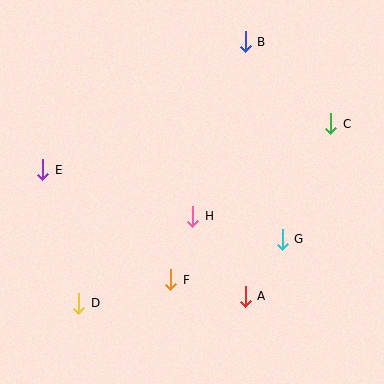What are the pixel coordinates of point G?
Point G is at (282, 239).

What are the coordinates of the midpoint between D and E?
The midpoint between D and E is at (61, 236).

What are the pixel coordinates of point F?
Point F is at (171, 280).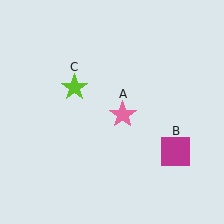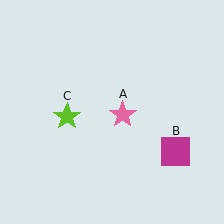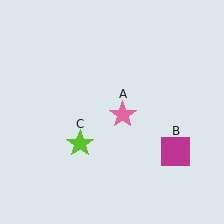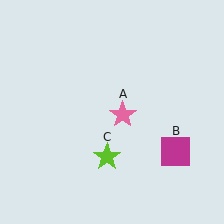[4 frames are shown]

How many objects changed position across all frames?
1 object changed position: lime star (object C).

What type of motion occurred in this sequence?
The lime star (object C) rotated counterclockwise around the center of the scene.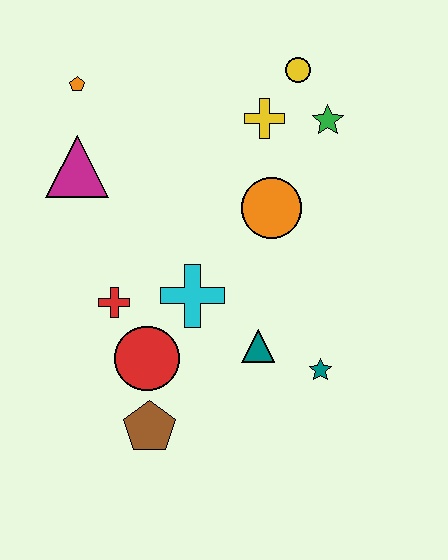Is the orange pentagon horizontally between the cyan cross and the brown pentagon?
No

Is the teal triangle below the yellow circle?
Yes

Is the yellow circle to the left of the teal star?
Yes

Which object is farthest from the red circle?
The yellow circle is farthest from the red circle.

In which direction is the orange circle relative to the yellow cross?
The orange circle is below the yellow cross.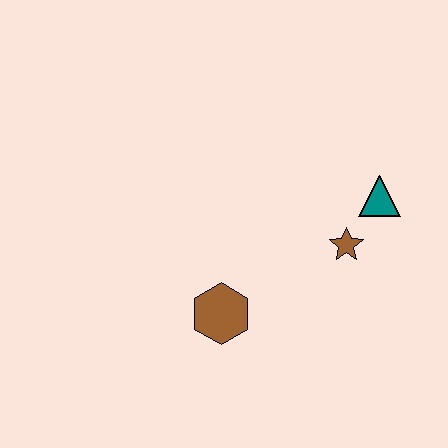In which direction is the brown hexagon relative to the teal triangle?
The brown hexagon is to the left of the teal triangle.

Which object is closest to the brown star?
The teal triangle is closest to the brown star.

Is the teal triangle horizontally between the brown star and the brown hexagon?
No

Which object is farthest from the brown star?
The brown hexagon is farthest from the brown star.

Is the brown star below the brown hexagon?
No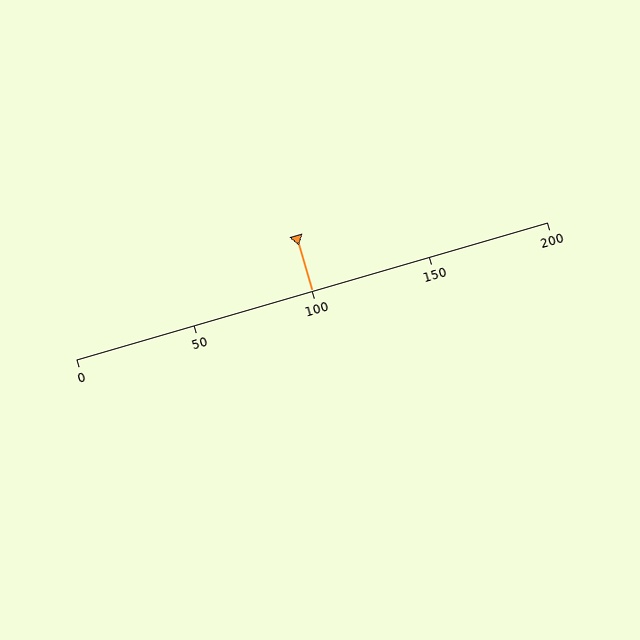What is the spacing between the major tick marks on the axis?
The major ticks are spaced 50 apart.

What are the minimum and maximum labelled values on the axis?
The axis runs from 0 to 200.